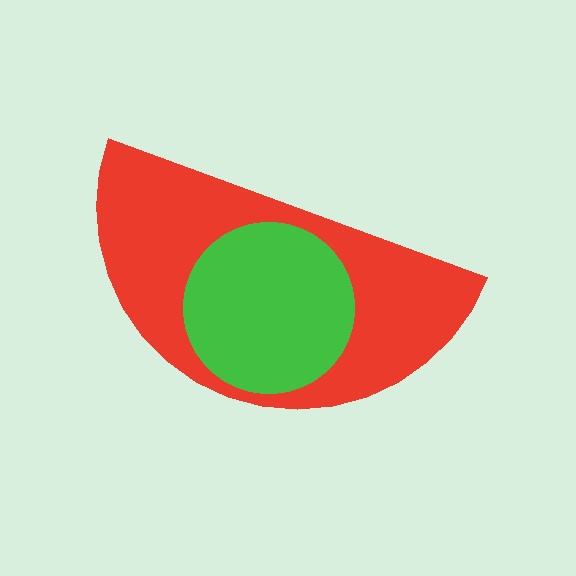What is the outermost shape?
The red semicircle.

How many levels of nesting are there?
2.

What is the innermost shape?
The green circle.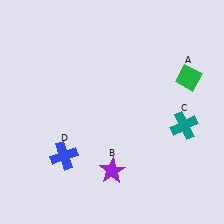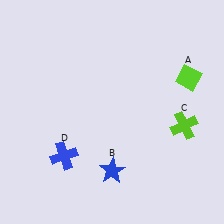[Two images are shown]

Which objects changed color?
A changed from green to lime. B changed from purple to blue. C changed from teal to lime.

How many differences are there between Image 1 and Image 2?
There are 3 differences between the two images.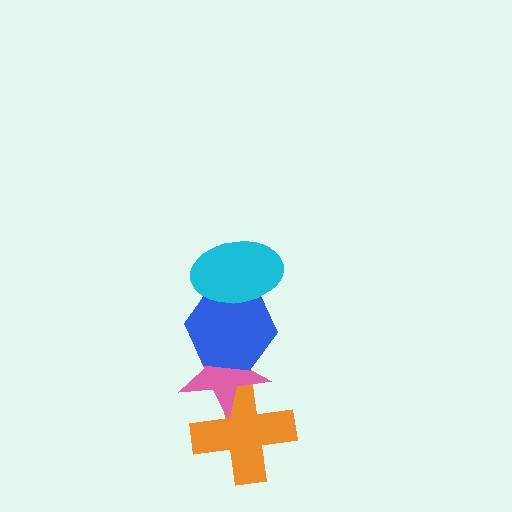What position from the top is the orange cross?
The orange cross is 4th from the top.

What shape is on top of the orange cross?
The pink star is on top of the orange cross.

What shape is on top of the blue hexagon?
The cyan ellipse is on top of the blue hexagon.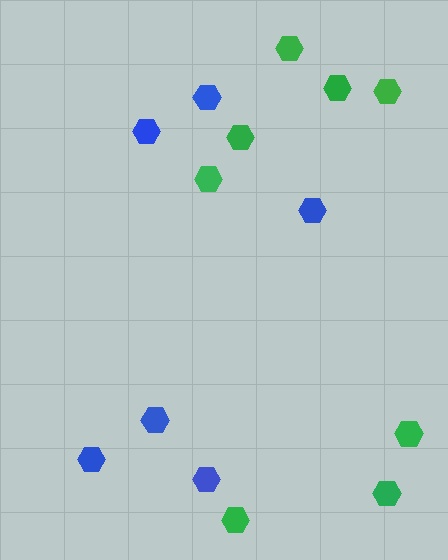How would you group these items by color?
There are 2 groups: one group of green hexagons (8) and one group of blue hexagons (6).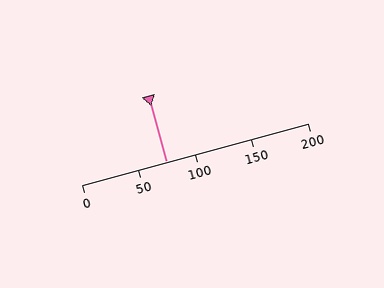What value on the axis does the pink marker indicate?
The marker indicates approximately 75.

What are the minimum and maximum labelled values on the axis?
The axis runs from 0 to 200.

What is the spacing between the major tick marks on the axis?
The major ticks are spaced 50 apart.